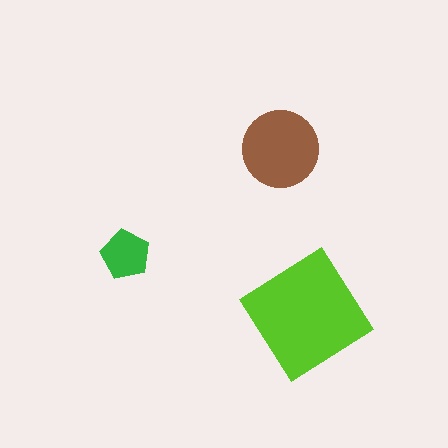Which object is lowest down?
The lime diamond is bottommost.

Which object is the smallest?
The green pentagon.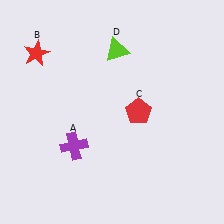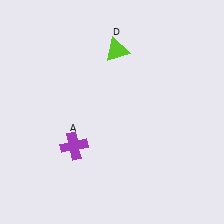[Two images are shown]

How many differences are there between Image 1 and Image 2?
There are 2 differences between the two images.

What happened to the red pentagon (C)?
The red pentagon (C) was removed in Image 2. It was in the top-right area of Image 1.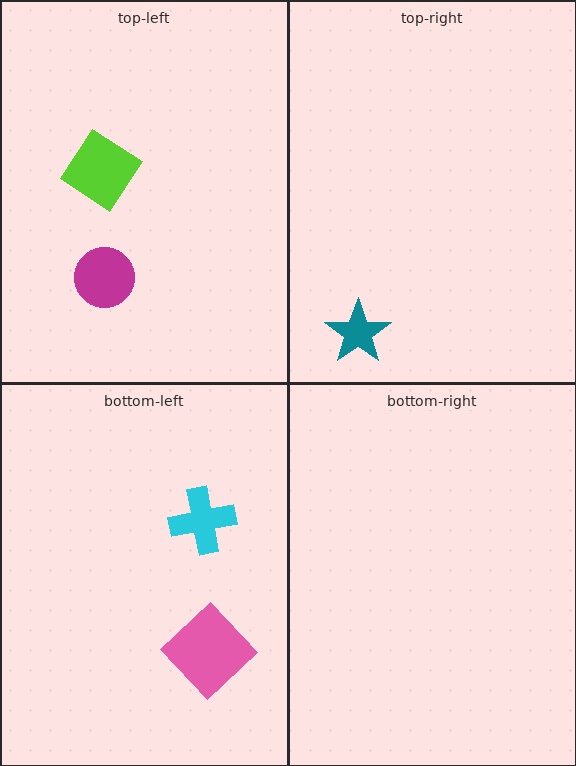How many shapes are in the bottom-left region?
2.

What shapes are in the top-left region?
The magenta circle, the lime diamond.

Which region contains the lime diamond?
The top-left region.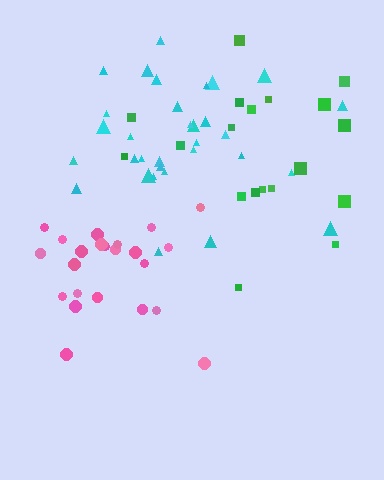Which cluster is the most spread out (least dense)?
Green.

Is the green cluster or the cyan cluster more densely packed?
Cyan.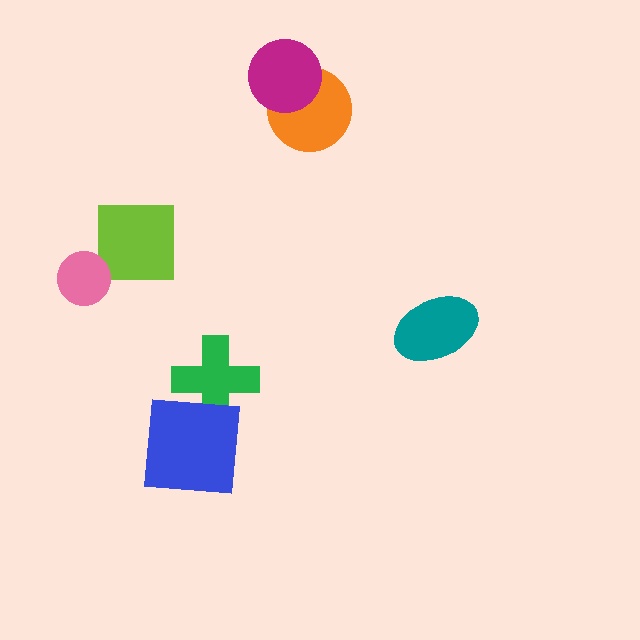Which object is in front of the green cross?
The blue square is in front of the green cross.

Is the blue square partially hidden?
No, no other shape covers it.